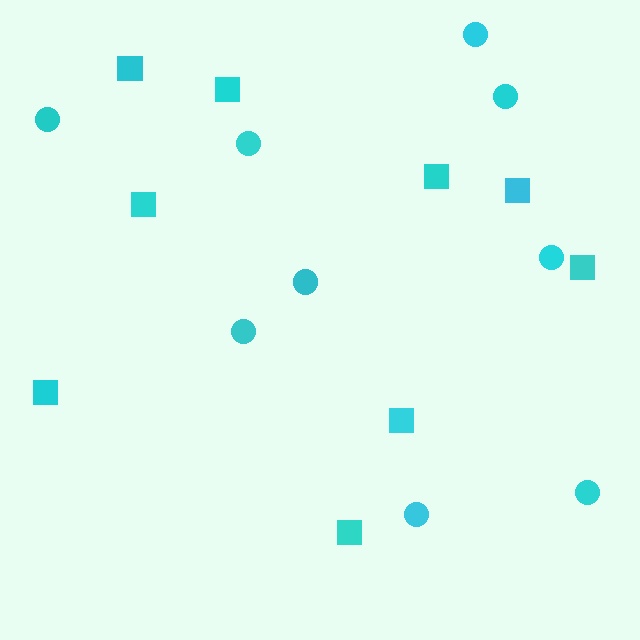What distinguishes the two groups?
There are 2 groups: one group of circles (9) and one group of squares (9).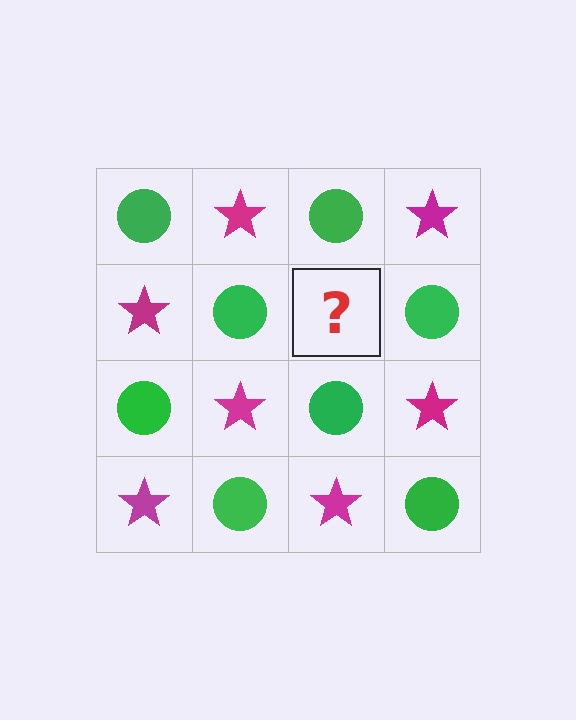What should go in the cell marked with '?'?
The missing cell should contain a magenta star.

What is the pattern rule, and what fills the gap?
The rule is that it alternates green circle and magenta star in a checkerboard pattern. The gap should be filled with a magenta star.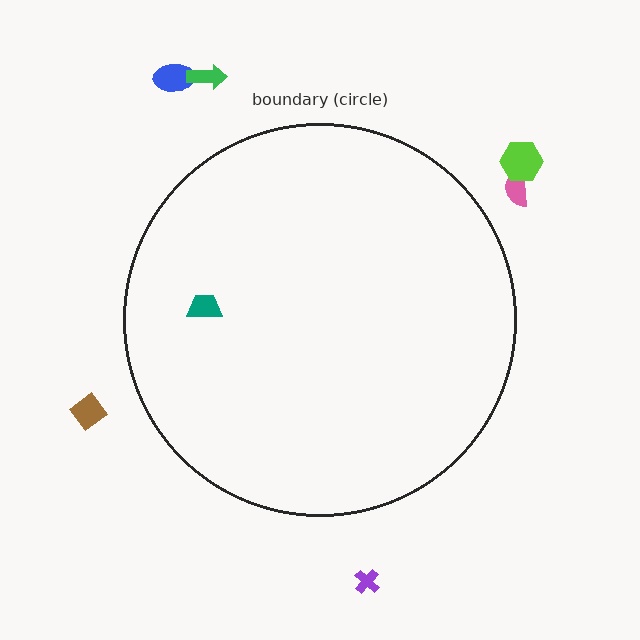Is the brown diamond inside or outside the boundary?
Outside.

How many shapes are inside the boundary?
1 inside, 6 outside.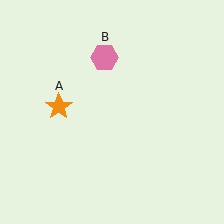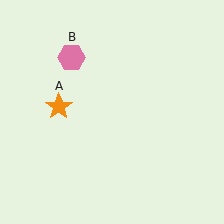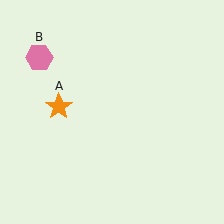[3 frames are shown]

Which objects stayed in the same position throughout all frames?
Orange star (object A) remained stationary.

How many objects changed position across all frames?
1 object changed position: pink hexagon (object B).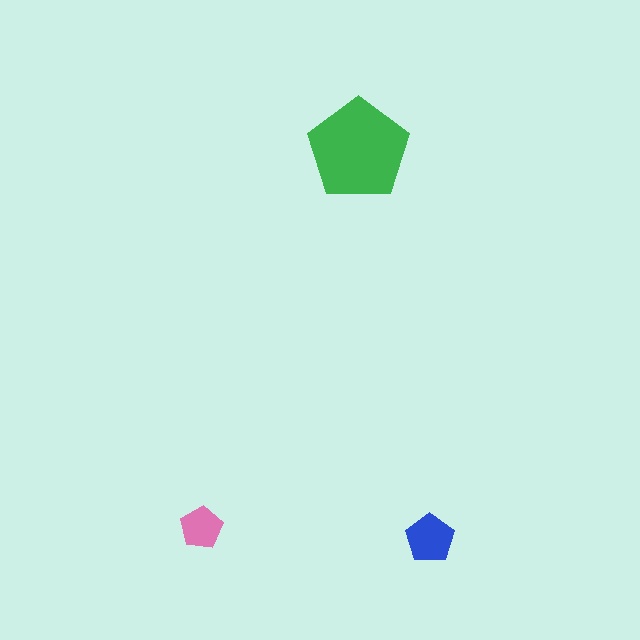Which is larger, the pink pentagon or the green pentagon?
The green one.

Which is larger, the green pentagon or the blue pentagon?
The green one.